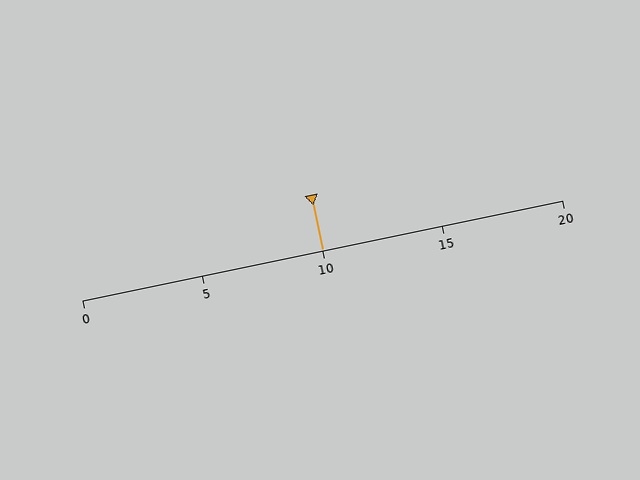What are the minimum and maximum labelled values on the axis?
The axis runs from 0 to 20.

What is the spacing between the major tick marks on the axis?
The major ticks are spaced 5 apart.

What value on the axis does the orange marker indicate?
The marker indicates approximately 10.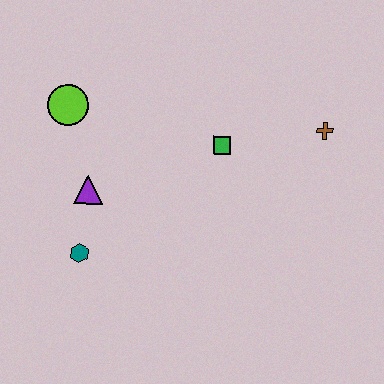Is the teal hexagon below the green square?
Yes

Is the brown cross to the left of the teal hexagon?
No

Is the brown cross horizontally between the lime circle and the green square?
No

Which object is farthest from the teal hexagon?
The brown cross is farthest from the teal hexagon.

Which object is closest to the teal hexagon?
The purple triangle is closest to the teal hexagon.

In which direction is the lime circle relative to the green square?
The lime circle is to the left of the green square.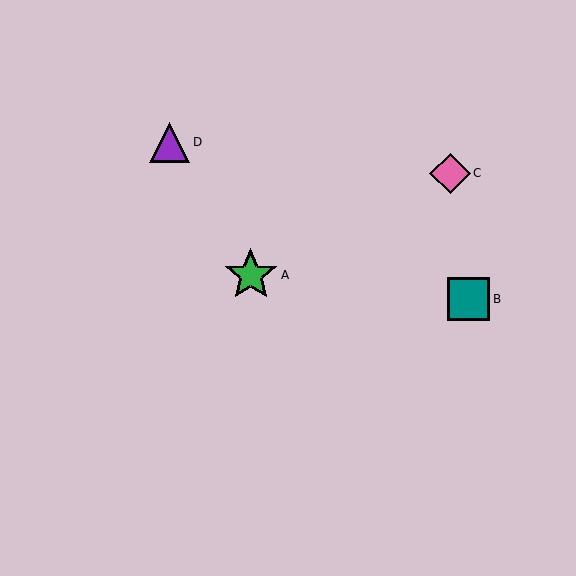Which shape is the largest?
The green star (labeled A) is the largest.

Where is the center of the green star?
The center of the green star is at (251, 275).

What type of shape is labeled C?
Shape C is a pink diamond.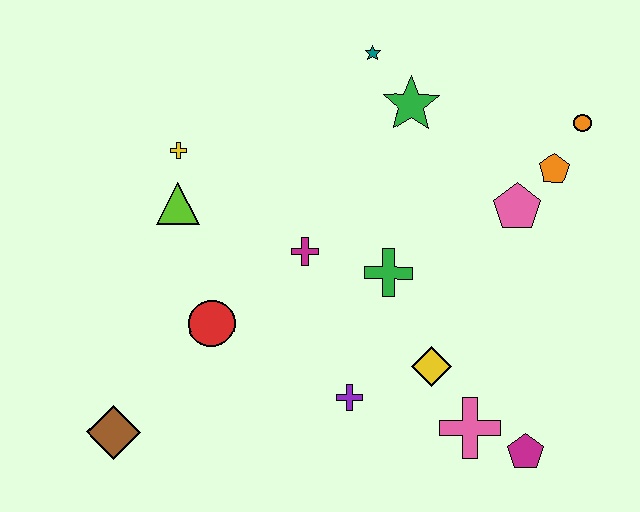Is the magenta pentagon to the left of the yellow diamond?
No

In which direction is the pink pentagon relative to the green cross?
The pink pentagon is to the right of the green cross.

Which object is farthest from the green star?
The brown diamond is farthest from the green star.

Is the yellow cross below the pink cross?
No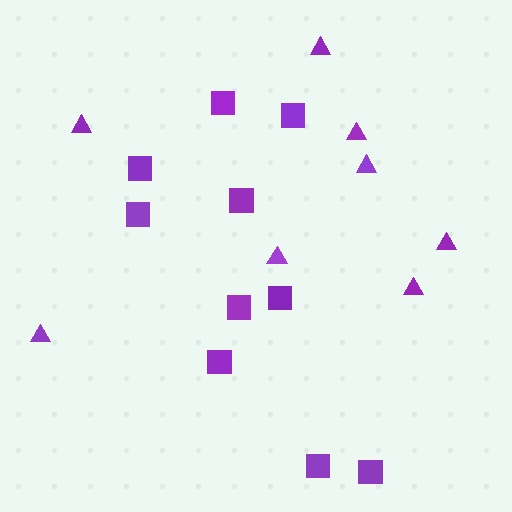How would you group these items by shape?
There are 2 groups: one group of squares (10) and one group of triangles (8).